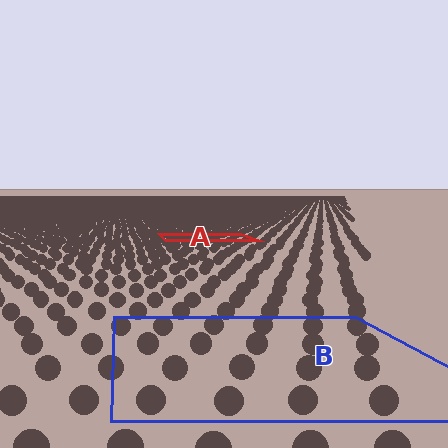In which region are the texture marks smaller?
The texture marks are smaller in region A, because it is farther away.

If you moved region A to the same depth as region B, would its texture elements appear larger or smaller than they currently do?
They would appear larger. At a closer depth, the same texture elements are projected at a bigger on-screen size.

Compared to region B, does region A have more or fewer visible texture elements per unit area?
Region A has more texture elements per unit area — they are packed more densely because it is farther away.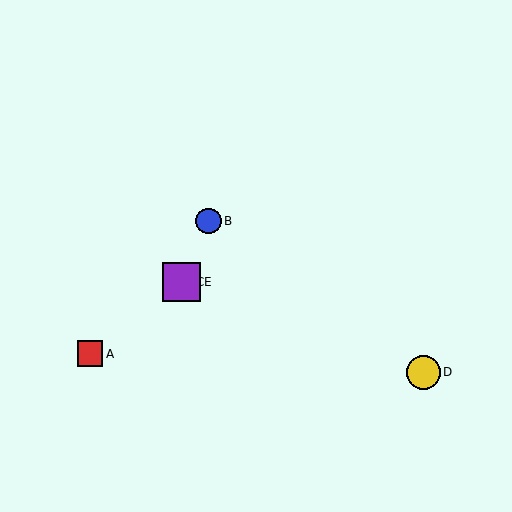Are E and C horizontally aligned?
Yes, both are at y≈282.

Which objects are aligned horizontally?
Objects C, E are aligned horizontally.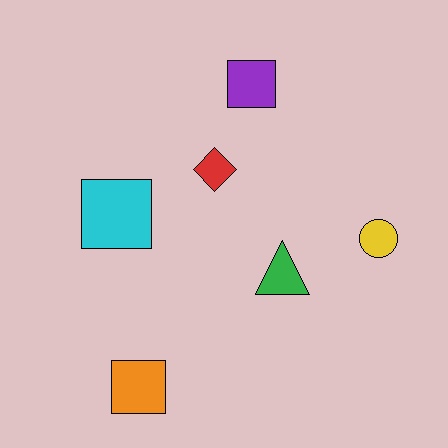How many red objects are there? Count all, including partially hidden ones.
There is 1 red object.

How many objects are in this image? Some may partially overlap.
There are 6 objects.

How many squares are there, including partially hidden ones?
There are 3 squares.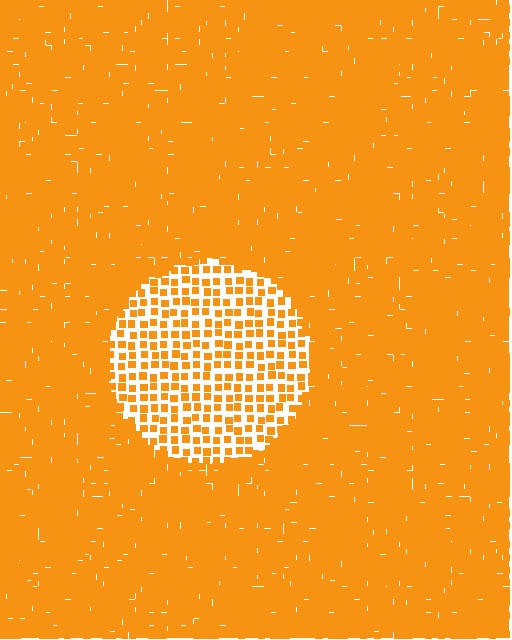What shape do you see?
I see a circle.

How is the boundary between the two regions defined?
The boundary is defined by a change in element density (approximately 2.7x ratio). All elements are the same color, size, and shape.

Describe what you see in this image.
The image contains small orange elements arranged at two different densities. A circle-shaped region is visible where the elements are less densely packed than the surrounding area.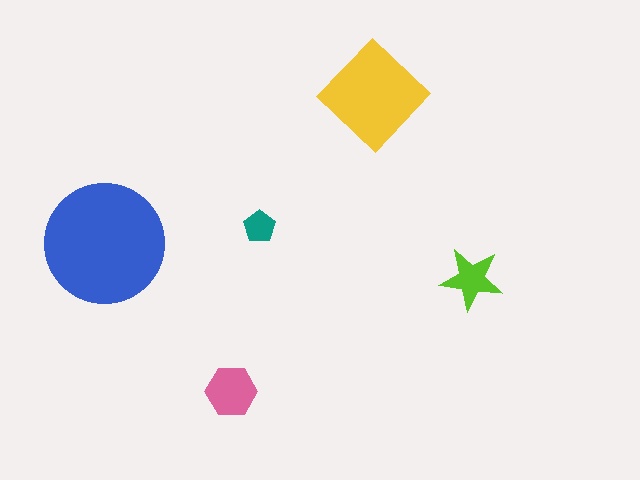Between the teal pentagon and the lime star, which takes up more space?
The lime star.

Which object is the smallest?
The teal pentagon.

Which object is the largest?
The blue circle.